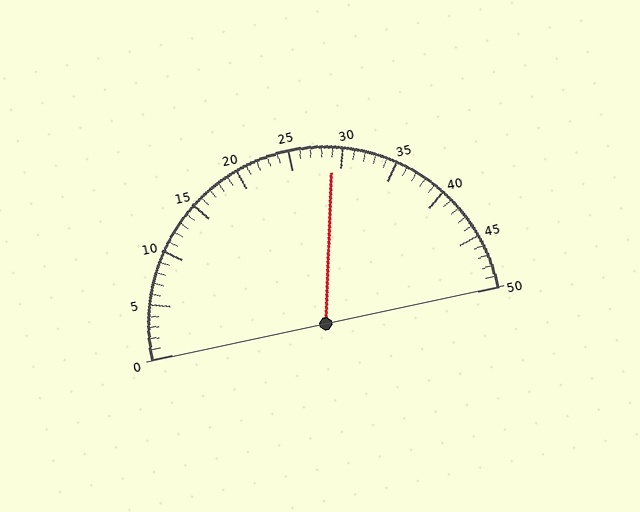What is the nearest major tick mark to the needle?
The nearest major tick mark is 30.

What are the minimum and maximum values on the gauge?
The gauge ranges from 0 to 50.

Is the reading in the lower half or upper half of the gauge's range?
The reading is in the upper half of the range (0 to 50).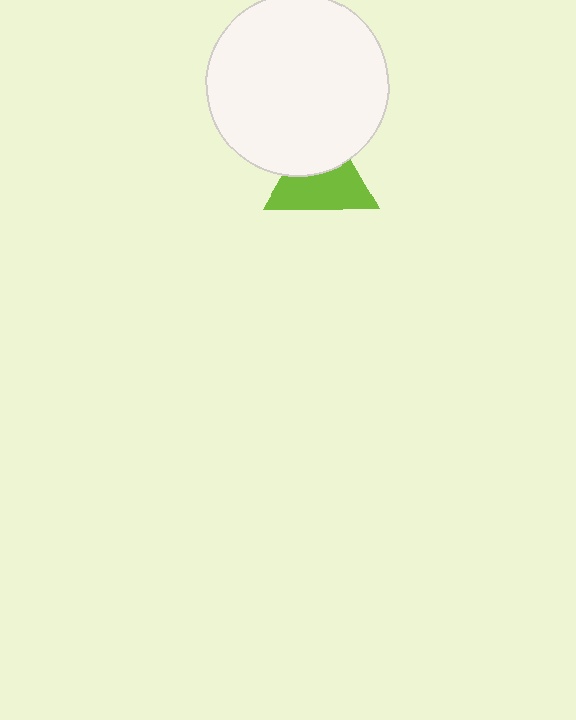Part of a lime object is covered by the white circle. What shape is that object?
It is a triangle.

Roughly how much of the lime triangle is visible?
About half of it is visible (roughly 60%).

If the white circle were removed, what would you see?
You would see the complete lime triangle.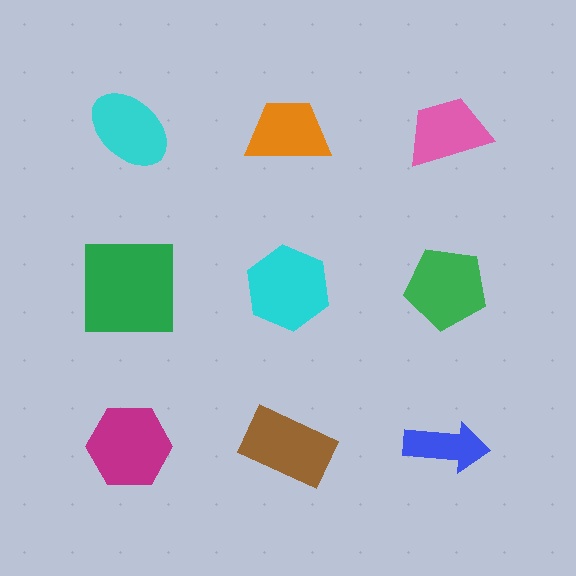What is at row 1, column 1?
A cyan ellipse.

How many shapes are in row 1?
3 shapes.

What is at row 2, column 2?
A cyan hexagon.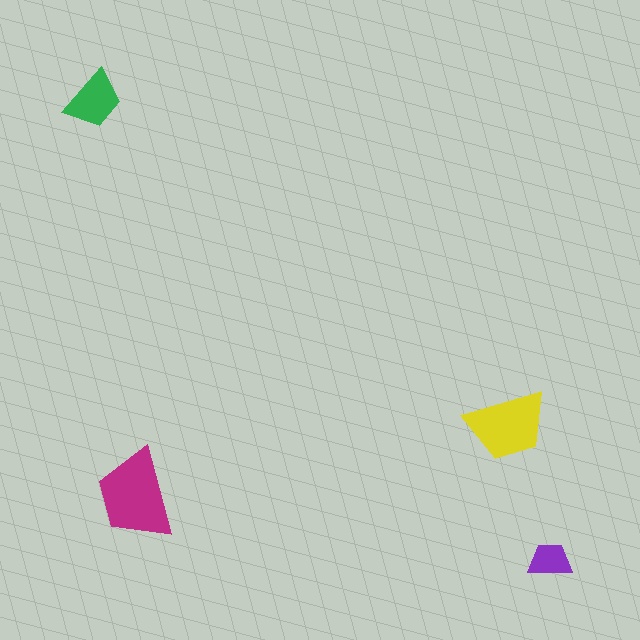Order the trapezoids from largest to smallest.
the magenta one, the yellow one, the green one, the purple one.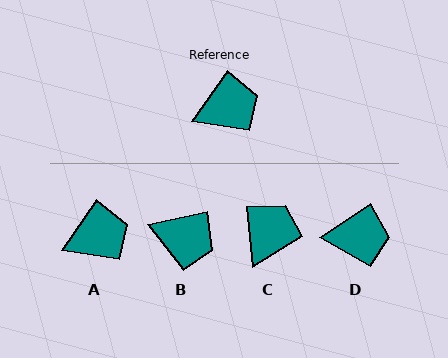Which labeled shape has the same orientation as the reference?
A.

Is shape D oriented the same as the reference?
No, it is off by about 21 degrees.